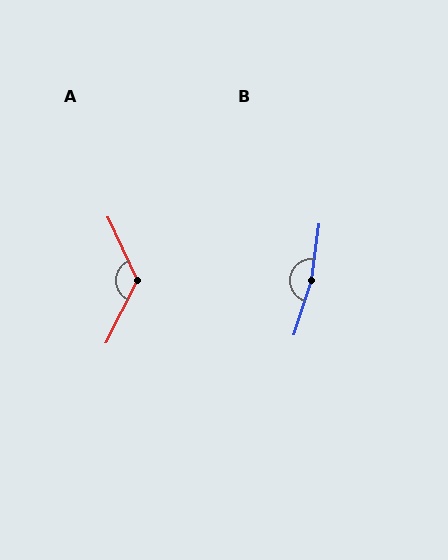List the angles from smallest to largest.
A (129°), B (170°).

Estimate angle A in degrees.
Approximately 129 degrees.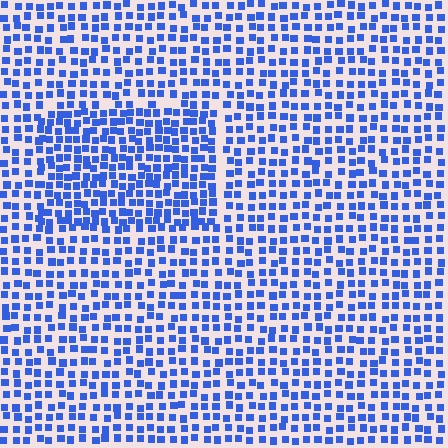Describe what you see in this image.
The image contains small blue elements arranged at two different densities. A rectangle-shaped region is visible where the elements are more densely packed than the surrounding area.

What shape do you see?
I see a rectangle.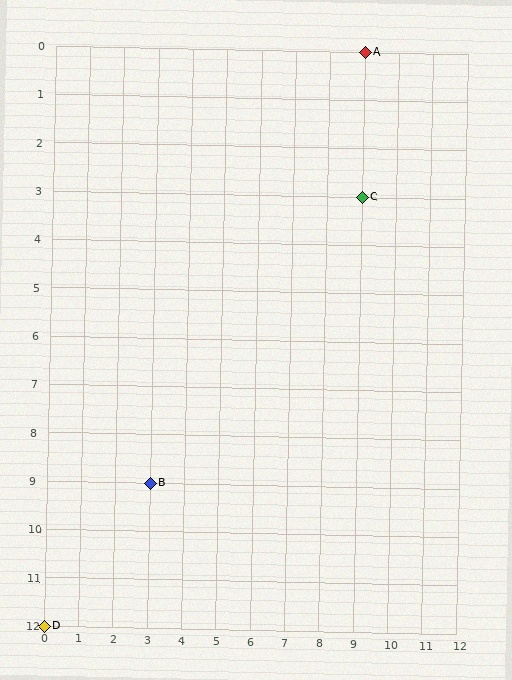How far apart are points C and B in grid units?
Points C and B are 6 columns and 6 rows apart (about 8.5 grid units diagonally).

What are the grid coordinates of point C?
Point C is at grid coordinates (9, 3).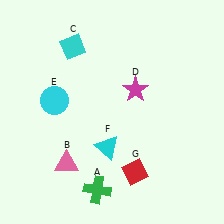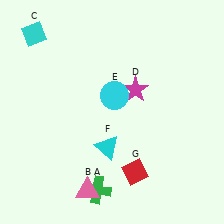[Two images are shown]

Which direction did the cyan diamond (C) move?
The cyan diamond (C) moved left.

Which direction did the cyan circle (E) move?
The cyan circle (E) moved right.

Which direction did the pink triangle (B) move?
The pink triangle (B) moved down.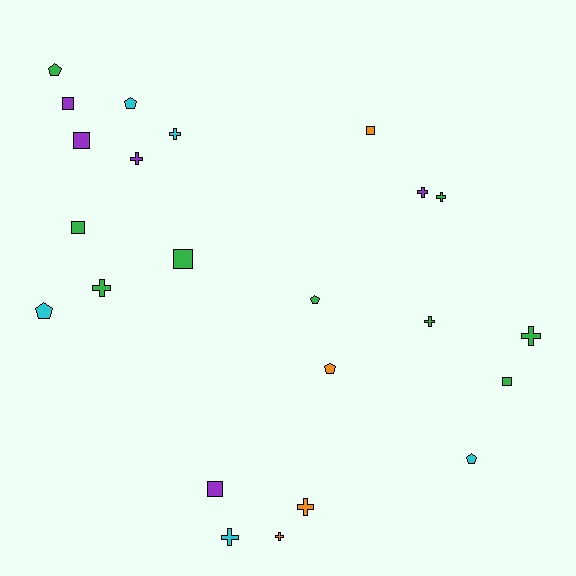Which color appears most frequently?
Green, with 9 objects.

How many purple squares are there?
There are 3 purple squares.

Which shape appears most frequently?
Cross, with 10 objects.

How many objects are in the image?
There are 23 objects.